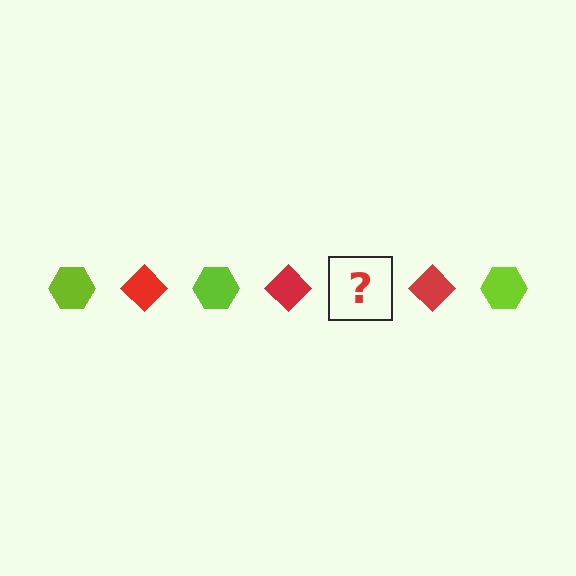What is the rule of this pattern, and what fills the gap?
The rule is that the pattern alternates between lime hexagon and red diamond. The gap should be filled with a lime hexagon.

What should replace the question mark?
The question mark should be replaced with a lime hexagon.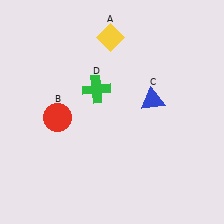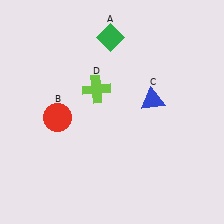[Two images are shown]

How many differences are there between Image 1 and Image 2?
There are 2 differences between the two images.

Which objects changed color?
A changed from yellow to green. D changed from green to lime.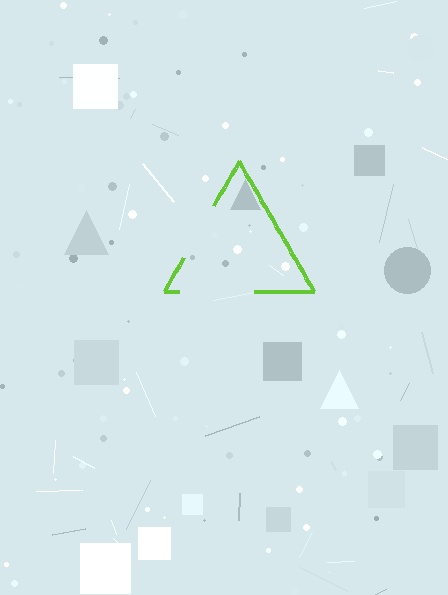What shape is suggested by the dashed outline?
The dashed outline suggests a triangle.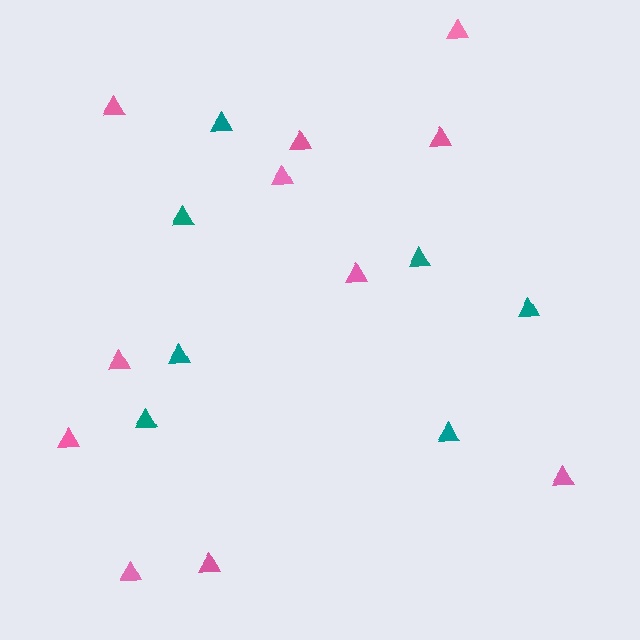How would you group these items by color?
There are 2 groups: one group of pink triangles (11) and one group of teal triangles (7).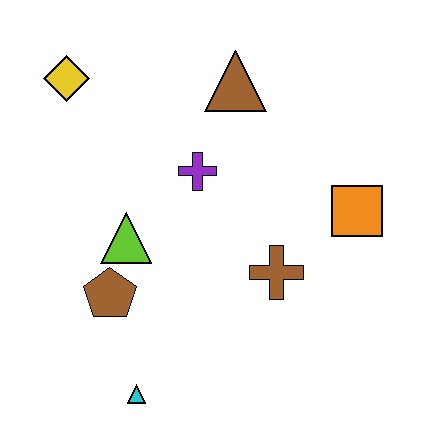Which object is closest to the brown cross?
The orange square is closest to the brown cross.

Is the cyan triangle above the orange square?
No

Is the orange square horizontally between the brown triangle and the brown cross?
No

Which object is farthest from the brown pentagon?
The orange square is farthest from the brown pentagon.